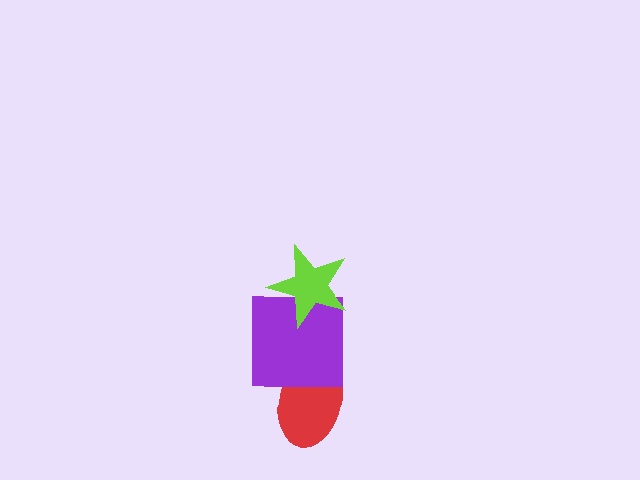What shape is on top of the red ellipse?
The purple square is on top of the red ellipse.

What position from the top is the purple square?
The purple square is 2nd from the top.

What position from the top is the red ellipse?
The red ellipse is 3rd from the top.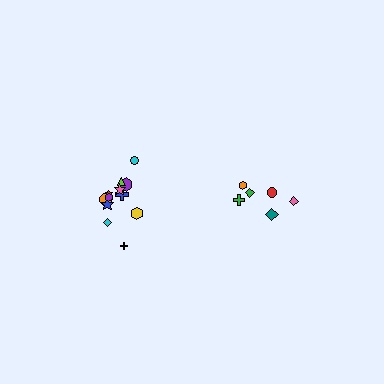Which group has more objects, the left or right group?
The left group.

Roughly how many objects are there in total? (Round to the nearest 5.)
Roughly 20 objects in total.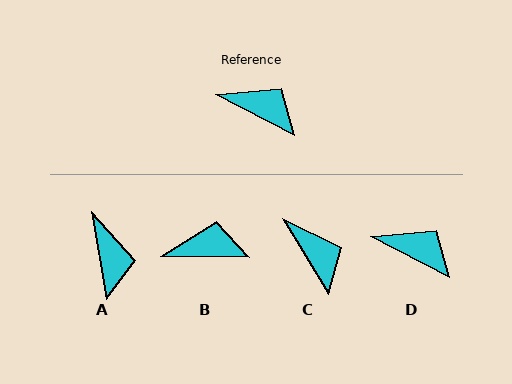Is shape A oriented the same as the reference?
No, it is off by about 53 degrees.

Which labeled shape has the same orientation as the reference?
D.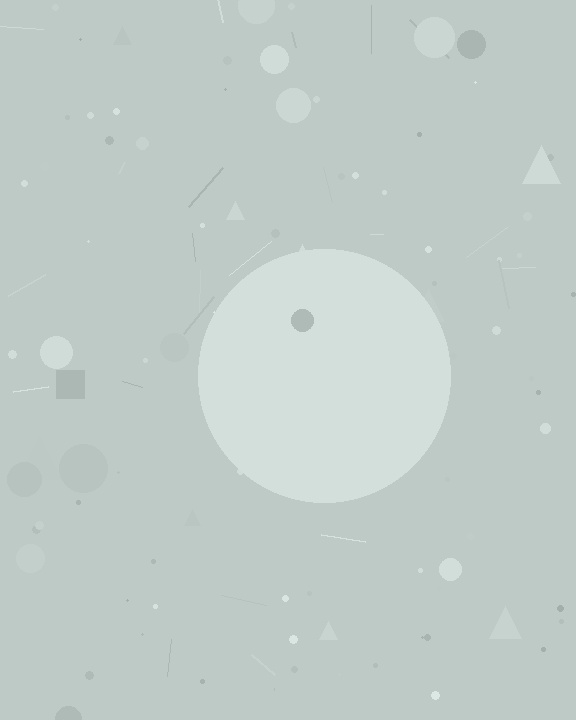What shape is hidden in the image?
A circle is hidden in the image.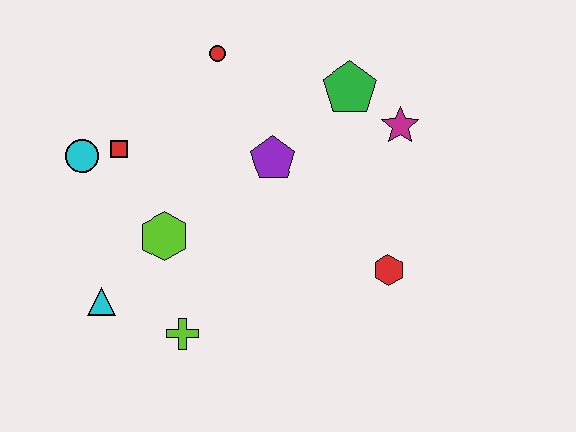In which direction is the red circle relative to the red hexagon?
The red circle is above the red hexagon.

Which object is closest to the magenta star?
The green pentagon is closest to the magenta star.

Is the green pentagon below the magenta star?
No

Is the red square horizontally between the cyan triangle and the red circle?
Yes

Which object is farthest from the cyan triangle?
The magenta star is farthest from the cyan triangle.